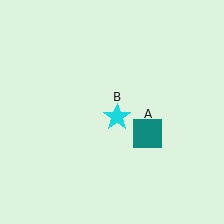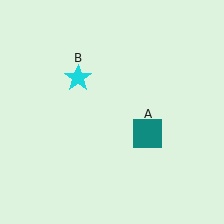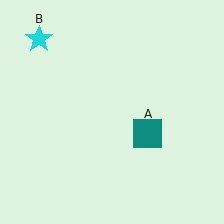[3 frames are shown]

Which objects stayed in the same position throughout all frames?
Teal square (object A) remained stationary.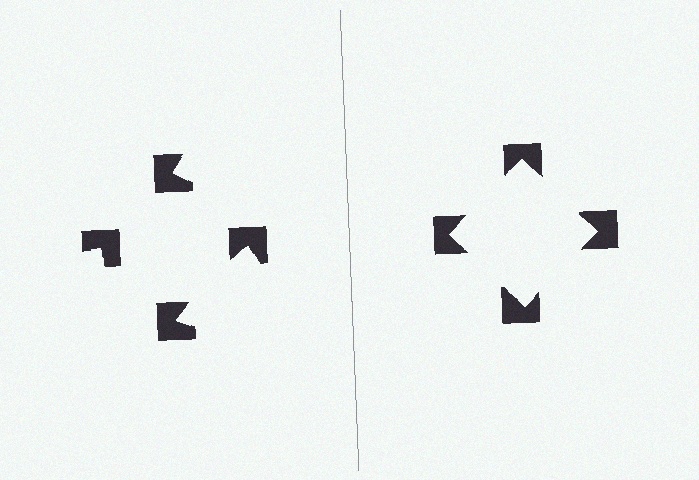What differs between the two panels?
The notched squares are positioned identically on both sides; only the wedge orientations differ. On the right they align to a square; on the left they are misaligned.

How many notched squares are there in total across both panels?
8 — 4 on each side.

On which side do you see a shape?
An illusory square appears on the right side. On the left side the wedge cuts are rotated, so no coherent shape forms.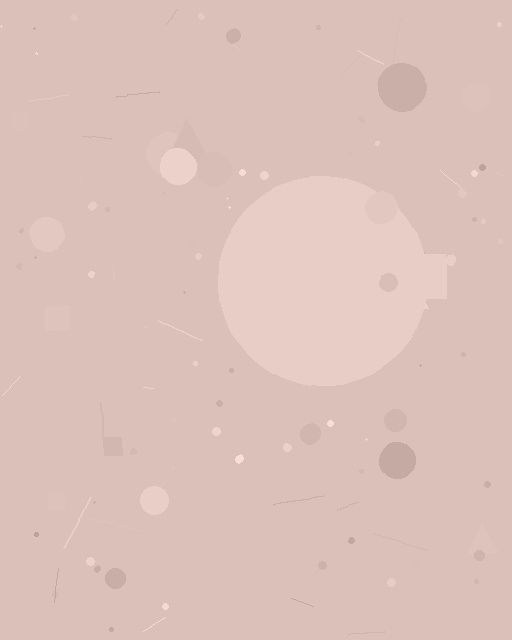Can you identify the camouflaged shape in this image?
The camouflaged shape is a circle.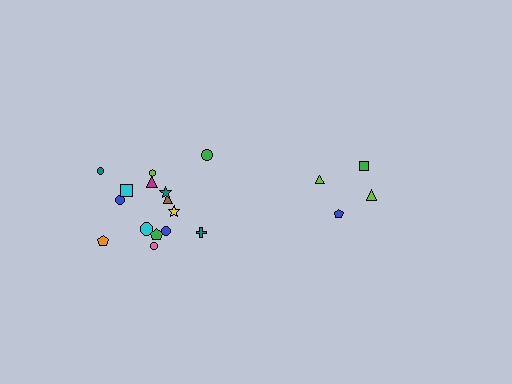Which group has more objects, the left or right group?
The left group.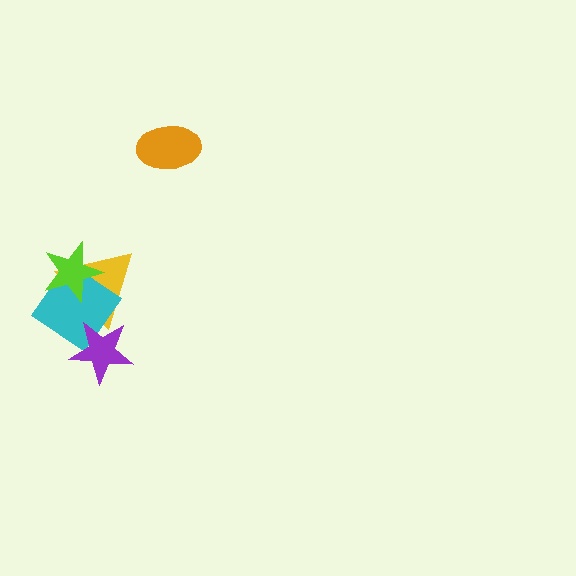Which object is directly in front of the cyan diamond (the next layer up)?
The lime star is directly in front of the cyan diamond.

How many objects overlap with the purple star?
2 objects overlap with the purple star.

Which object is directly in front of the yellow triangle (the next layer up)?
The cyan diamond is directly in front of the yellow triangle.